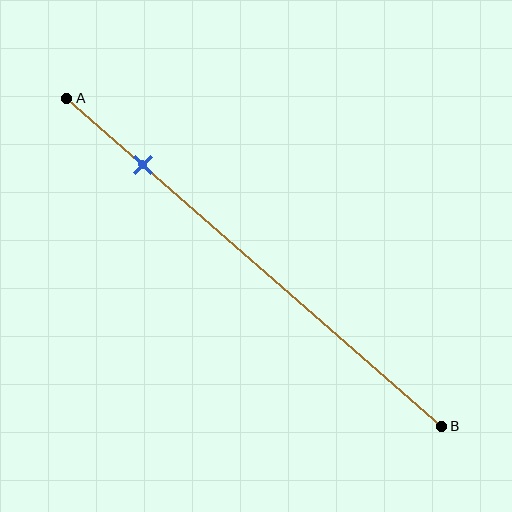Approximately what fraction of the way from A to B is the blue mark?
The blue mark is approximately 20% of the way from A to B.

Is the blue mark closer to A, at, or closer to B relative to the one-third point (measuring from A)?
The blue mark is closer to point A than the one-third point of segment AB.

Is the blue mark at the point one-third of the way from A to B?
No, the mark is at about 20% from A, not at the 33% one-third point.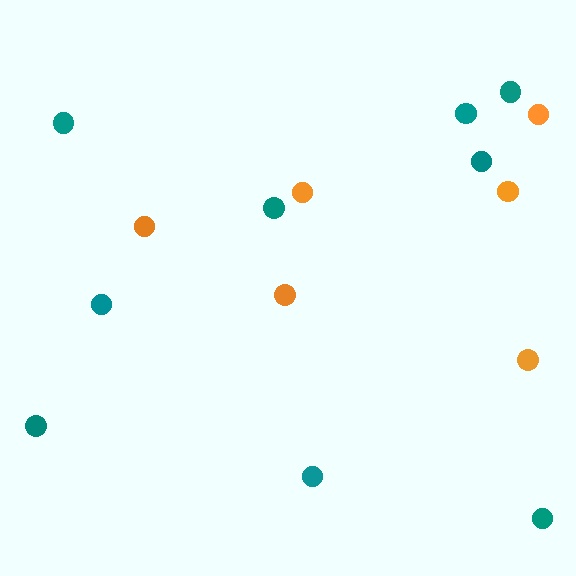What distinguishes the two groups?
There are 2 groups: one group of teal circles (9) and one group of orange circles (6).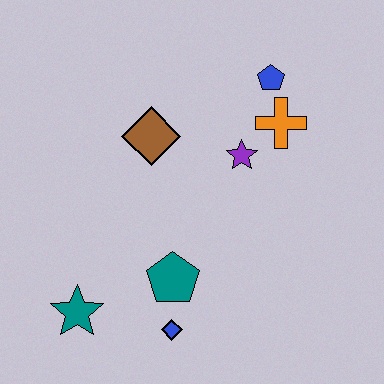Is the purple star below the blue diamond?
No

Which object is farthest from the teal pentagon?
The blue pentagon is farthest from the teal pentagon.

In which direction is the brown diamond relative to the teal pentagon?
The brown diamond is above the teal pentagon.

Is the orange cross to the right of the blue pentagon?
Yes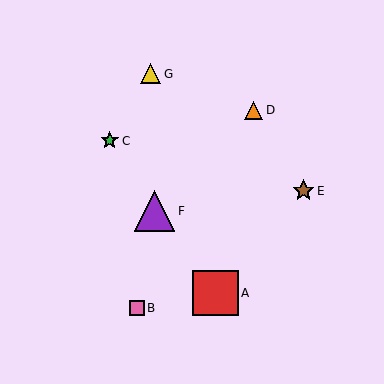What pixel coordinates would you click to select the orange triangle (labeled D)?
Click at (254, 110) to select the orange triangle D.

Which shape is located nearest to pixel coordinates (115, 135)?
The green star (labeled C) at (110, 141) is nearest to that location.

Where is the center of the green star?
The center of the green star is at (110, 141).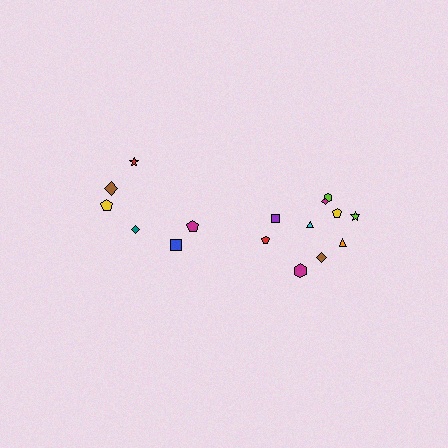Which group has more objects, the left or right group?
The right group.